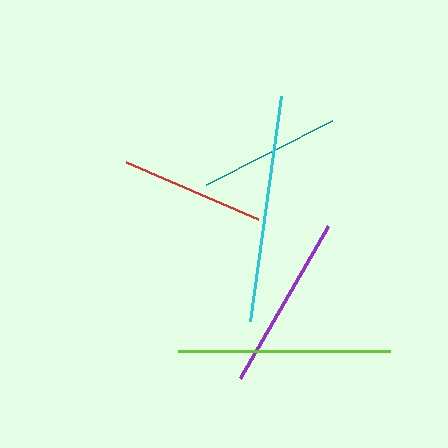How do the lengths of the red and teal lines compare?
The red and teal lines are approximately the same length.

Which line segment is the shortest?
The teal line is the shortest at approximately 142 pixels.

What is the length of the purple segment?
The purple segment is approximately 176 pixels long.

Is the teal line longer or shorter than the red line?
The red line is longer than the teal line.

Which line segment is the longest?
The cyan line is the longest at approximately 227 pixels.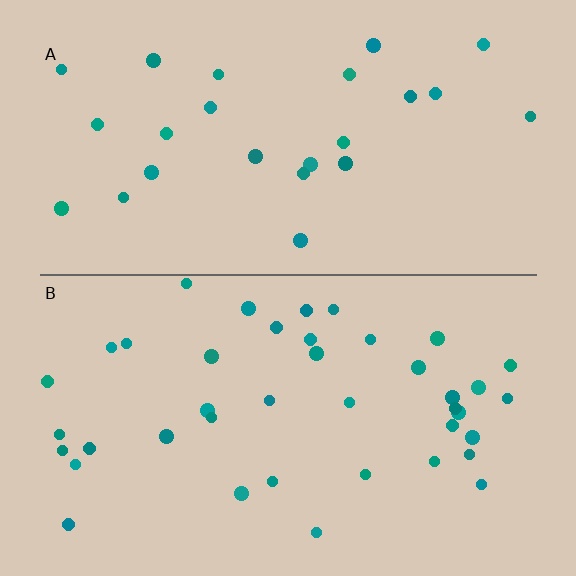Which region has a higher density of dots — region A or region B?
B (the bottom).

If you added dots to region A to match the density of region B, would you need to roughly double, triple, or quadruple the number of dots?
Approximately double.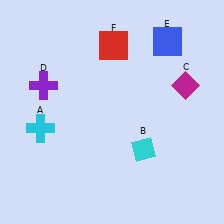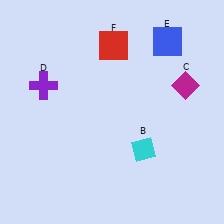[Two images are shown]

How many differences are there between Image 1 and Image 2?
There is 1 difference between the two images.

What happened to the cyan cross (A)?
The cyan cross (A) was removed in Image 2. It was in the bottom-left area of Image 1.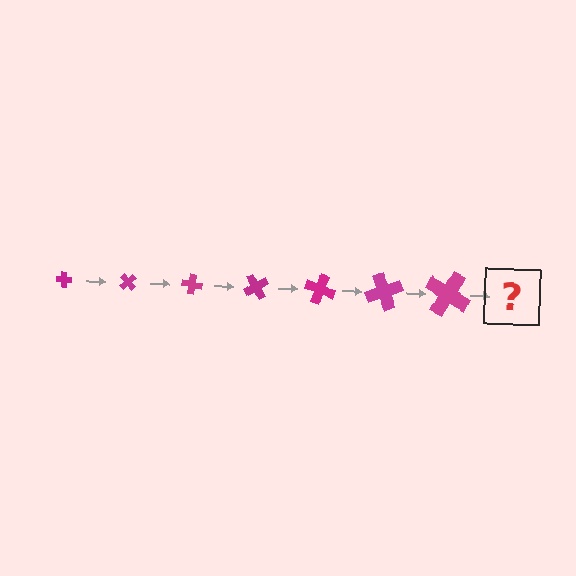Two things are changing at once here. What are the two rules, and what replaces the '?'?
The two rules are that the cross grows larger each step and it rotates 50 degrees each step. The '?' should be a cross, larger than the previous one and rotated 350 degrees from the start.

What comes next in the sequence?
The next element should be a cross, larger than the previous one and rotated 350 degrees from the start.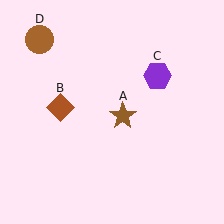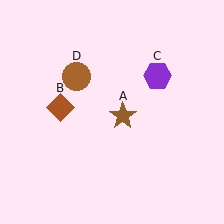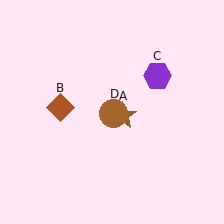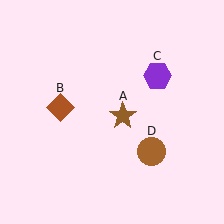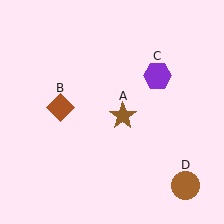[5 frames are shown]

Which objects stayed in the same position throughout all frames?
Brown star (object A) and brown diamond (object B) and purple hexagon (object C) remained stationary.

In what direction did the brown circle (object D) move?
The brown circle (object D) moved down and to the right.